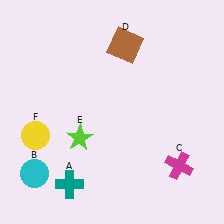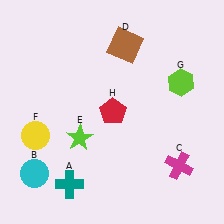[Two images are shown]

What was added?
A lime hexagon (G), a red pentagon (H) were added in Image 2.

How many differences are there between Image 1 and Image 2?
There are 2 differences between the two images.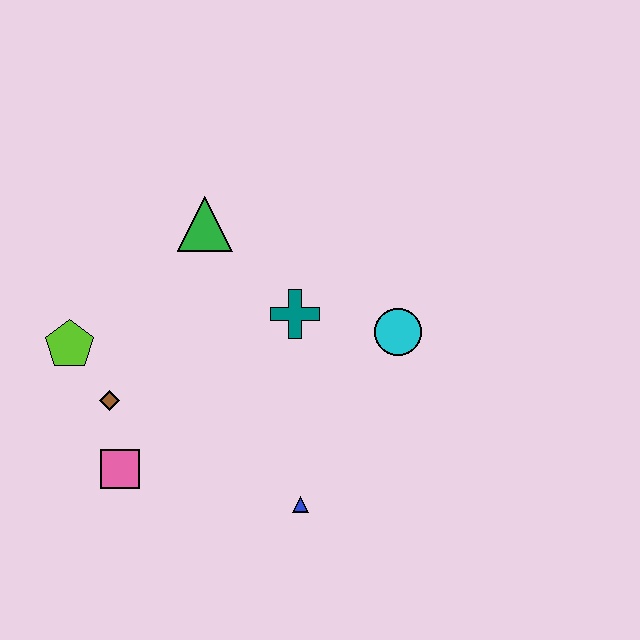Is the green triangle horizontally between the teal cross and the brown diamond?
Yes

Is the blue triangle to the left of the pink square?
No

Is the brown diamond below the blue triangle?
No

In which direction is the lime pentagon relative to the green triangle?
The lime pentagon is to the left of the green triangle.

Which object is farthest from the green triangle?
The blue triangle is farthest from the green triangle.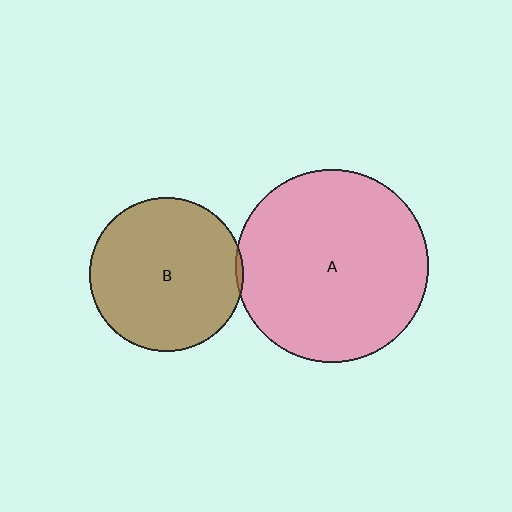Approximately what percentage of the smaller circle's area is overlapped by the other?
Approximately 5%.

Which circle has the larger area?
Circle A (pink).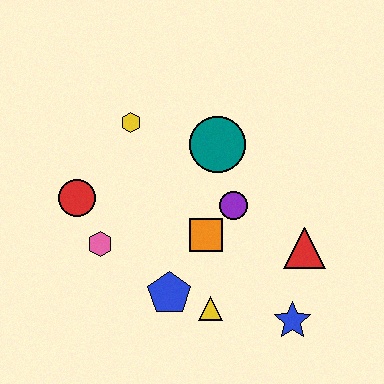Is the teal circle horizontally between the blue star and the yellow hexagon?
Yes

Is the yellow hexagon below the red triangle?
No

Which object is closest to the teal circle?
The purple circle is closest to the teal circle.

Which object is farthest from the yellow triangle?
The yellow hexagon is farthest from the yellow triangle.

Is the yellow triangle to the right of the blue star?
No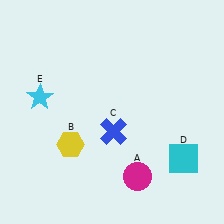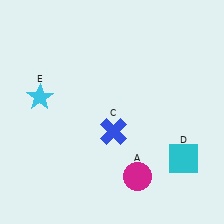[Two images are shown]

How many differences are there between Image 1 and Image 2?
There is 1 difference between the two images.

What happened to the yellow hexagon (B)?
The yellow hexagon (B) was removed in Image 2. It was in the bottom-left area of Image 1.